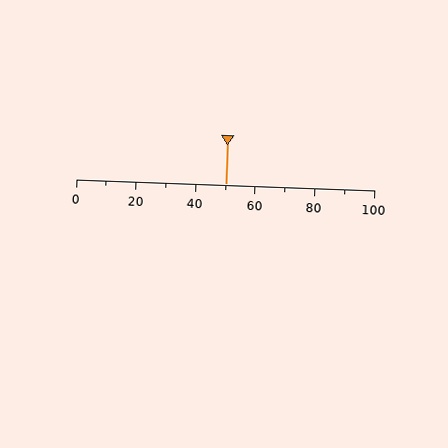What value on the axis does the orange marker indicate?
The marker indicates approximately 50.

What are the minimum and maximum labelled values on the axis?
The axis runs from 0 to 100.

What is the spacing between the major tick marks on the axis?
The major ticks are spaced 20 apart.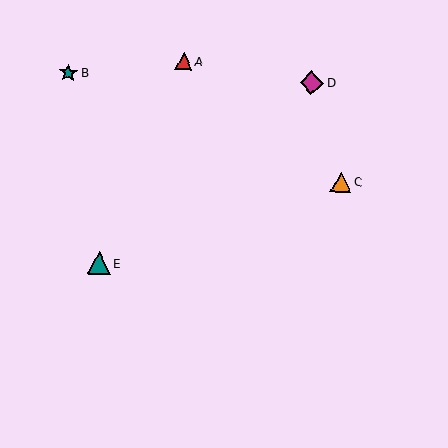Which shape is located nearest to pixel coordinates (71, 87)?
The teal star (labeled B) at (68, 73) is nearest to that location.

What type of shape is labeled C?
Shape C is an orange triangle.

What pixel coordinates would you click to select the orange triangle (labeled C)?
Click at (341, 182) to select the orange triangle C.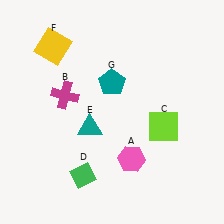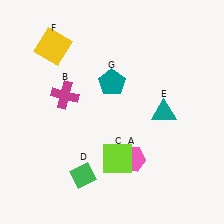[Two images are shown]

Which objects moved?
The objects that moved are: the lime square (C), the teal triangle (E).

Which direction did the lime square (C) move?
The lime square (C) moved left.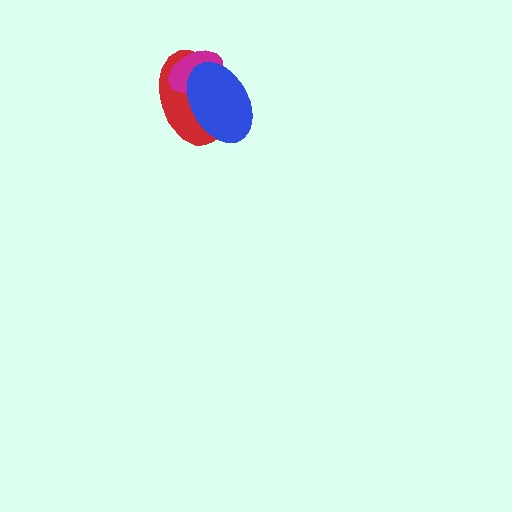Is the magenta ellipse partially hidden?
Yes, it is partially covered by another shape.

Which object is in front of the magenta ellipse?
The blue ellipse is in front of the magenta ellipse.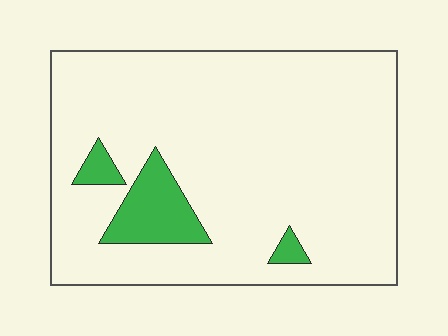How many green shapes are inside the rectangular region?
3.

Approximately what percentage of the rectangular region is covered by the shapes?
Approximately 10%.